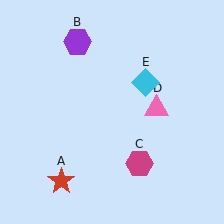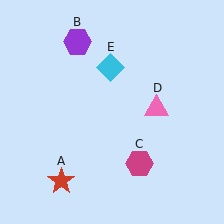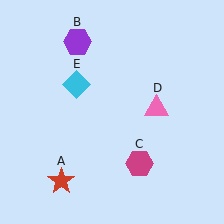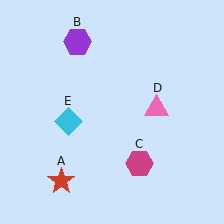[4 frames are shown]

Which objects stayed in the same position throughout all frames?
Red star (object A) and purple hexagon (object B) and magenta hexagon (object C) and pink triangle (object D) remained stationary.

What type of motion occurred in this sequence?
The cyan diamond (object E) rotated counterclockwise around the center of the scene.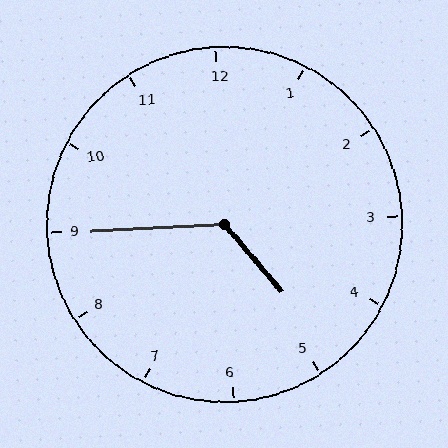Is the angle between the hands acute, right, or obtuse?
It is obtuse.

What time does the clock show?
4:45.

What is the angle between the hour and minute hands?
Approximately 128 degrees.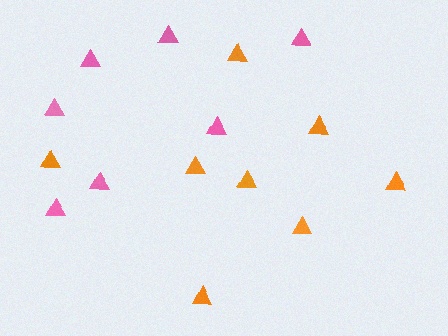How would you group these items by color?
There are 2 groups: one group of pink triangles (7) and one group of orange triangles (8).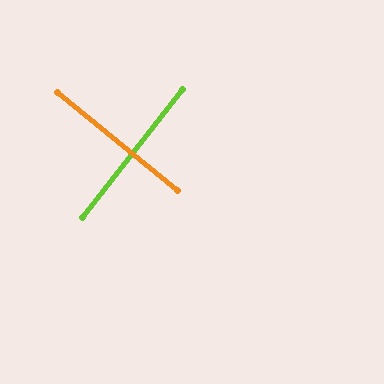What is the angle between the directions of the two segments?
Approximately 89 degrees.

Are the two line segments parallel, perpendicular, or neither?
Perpendicular — they meet at approximately 89°.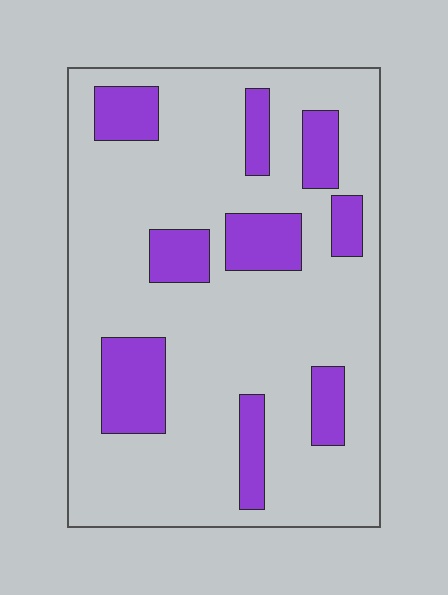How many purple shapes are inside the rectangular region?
9.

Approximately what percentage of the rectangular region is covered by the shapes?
Approximately 20%.